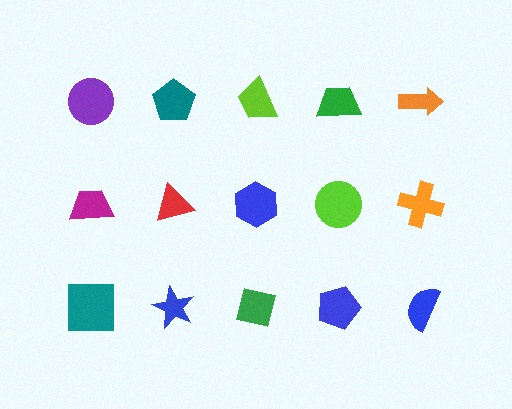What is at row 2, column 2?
A red triangle.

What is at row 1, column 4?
A green trapezoid.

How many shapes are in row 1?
5 shapes.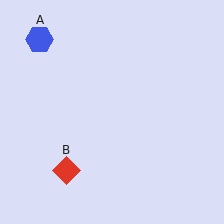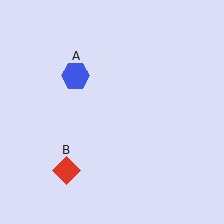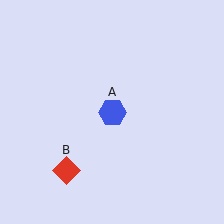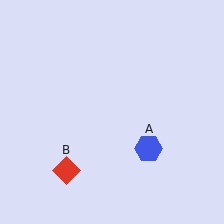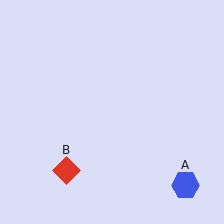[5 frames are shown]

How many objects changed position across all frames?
1 object changed position: blue hexagon (object A).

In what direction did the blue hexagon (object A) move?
The blue hexagon (object A) moved down and to the right.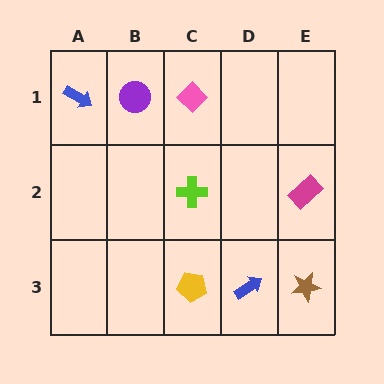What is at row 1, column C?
A pink diamond.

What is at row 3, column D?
A blue arrow.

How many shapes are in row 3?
3 shapes.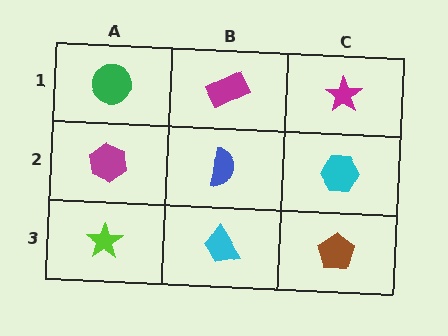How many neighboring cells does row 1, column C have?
2.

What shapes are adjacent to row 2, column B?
A magenta rectangle (row 1, column B), a cyan trapezoid (row 3, column B), a magenta hexagon (row 2, column A), a cyan hexagon (row 2, column C).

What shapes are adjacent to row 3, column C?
A cyan hexagon (row 2, column C), a cyan trapezoid (row 3, column B).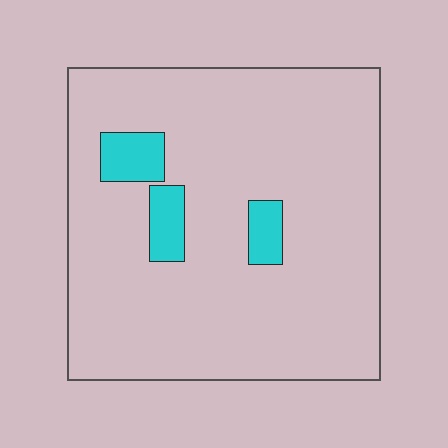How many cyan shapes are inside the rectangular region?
3.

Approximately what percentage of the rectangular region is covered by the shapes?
Approximately 10%.